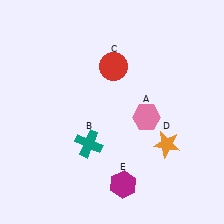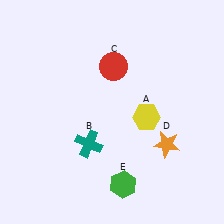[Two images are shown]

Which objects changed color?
A changed from pink to yellow. E changed from magenta to green.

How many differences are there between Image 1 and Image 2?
There are 2 differences between the two images.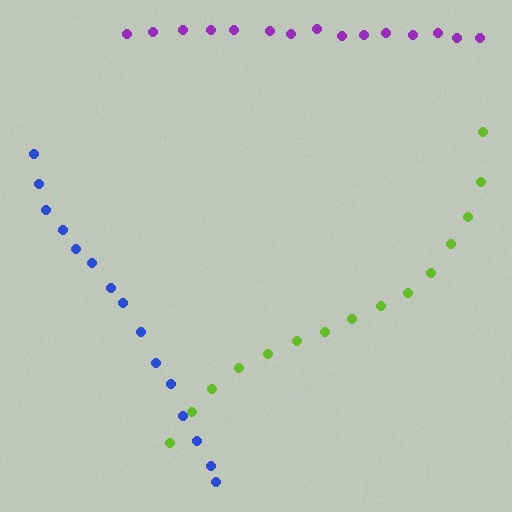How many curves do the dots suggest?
There are 3 distinct paths.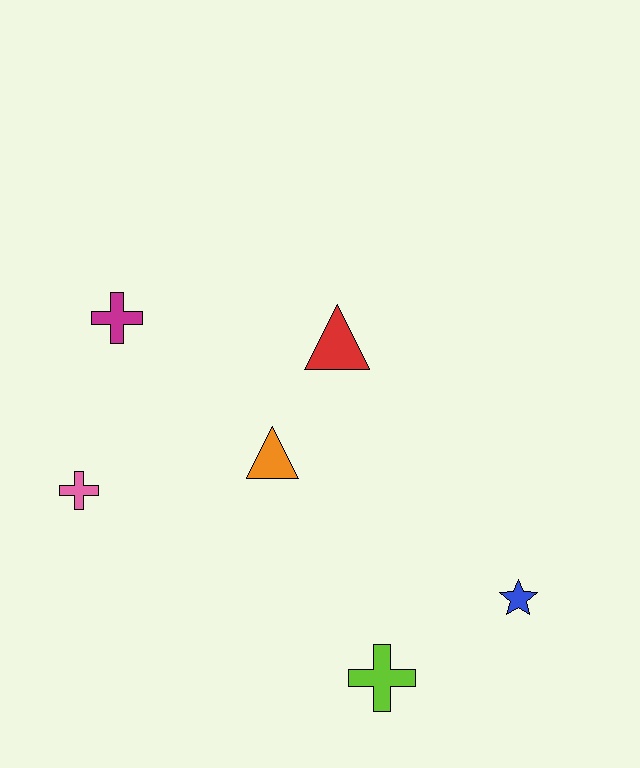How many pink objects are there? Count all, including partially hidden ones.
There is 1 pink object.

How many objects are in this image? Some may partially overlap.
There are 6 objects.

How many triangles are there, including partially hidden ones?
There are 2 triangles.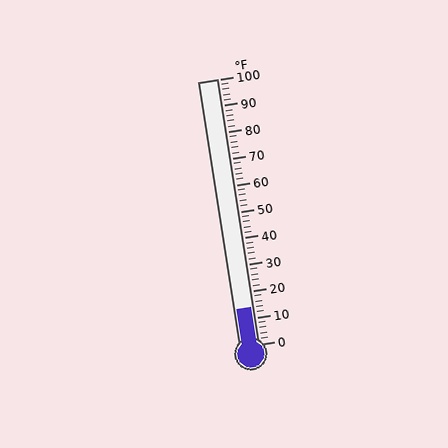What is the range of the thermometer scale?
The thermometer scale ranges from 0°F to 100°F.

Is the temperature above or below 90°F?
The temperature is below 90°F.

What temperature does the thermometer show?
The thermometer shows approximately 14°F.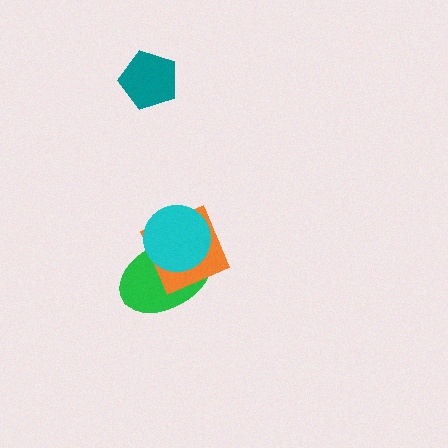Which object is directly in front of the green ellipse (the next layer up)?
The orange square is directly in front of the green ellipse.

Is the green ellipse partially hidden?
Yes, it is partially covered by another shape.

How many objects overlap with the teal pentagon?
0 objects overlap with the teal pentagon.